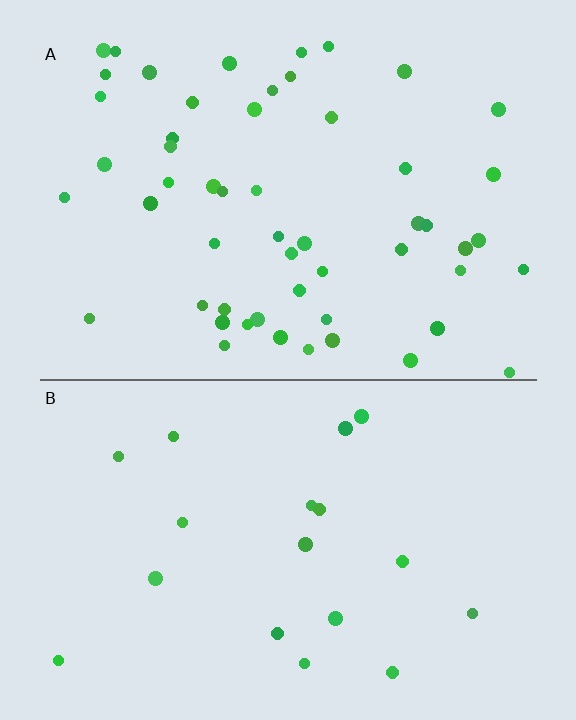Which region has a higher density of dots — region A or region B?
A (the top).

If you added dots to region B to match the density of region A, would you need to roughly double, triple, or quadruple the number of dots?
Approximately triple.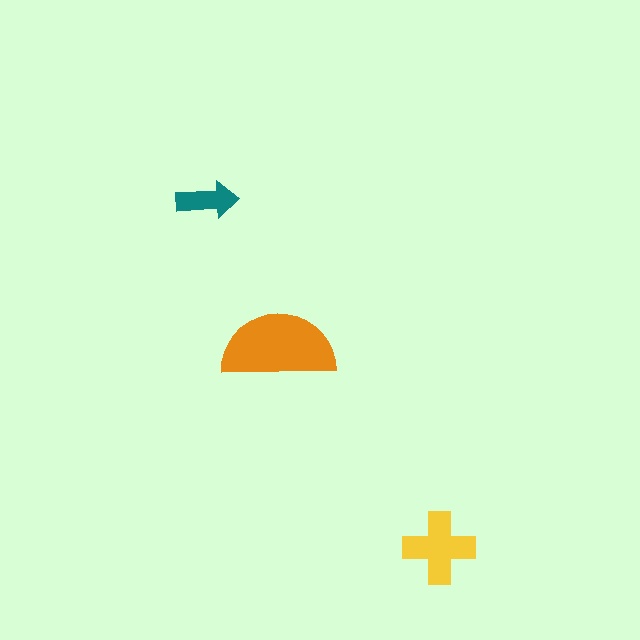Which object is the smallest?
The teal arrow.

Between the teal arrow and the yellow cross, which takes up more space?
The yellow cross.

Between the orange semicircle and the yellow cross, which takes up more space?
The orange semicircle.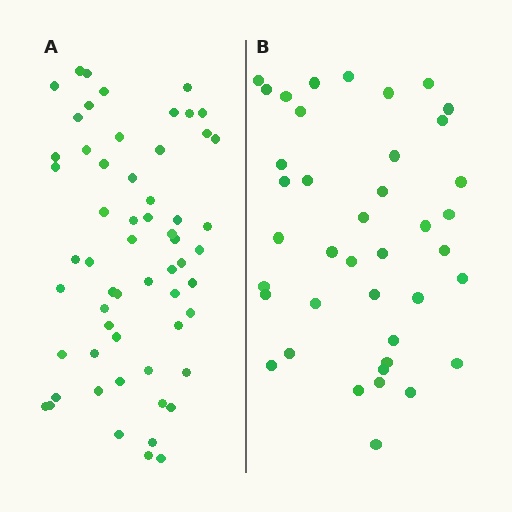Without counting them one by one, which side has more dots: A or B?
Region A (the left region) has more dots.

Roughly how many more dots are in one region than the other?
Region A has approximately 20 more dots than region B.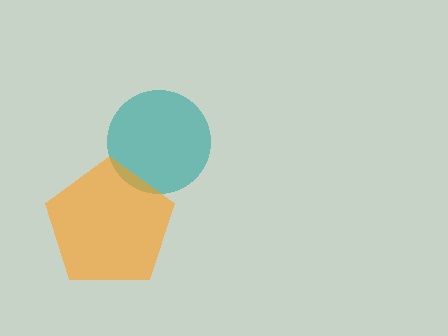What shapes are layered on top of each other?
The layered shapes are: a teal circle, an orange pentagon.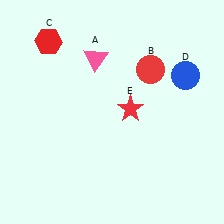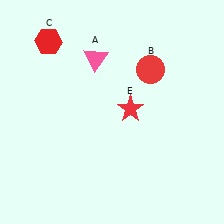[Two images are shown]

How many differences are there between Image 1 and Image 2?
There is 1 difference between the two images.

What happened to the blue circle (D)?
The blue circle (D) was removed in Image 2. It was in the top-right area of Image 1.